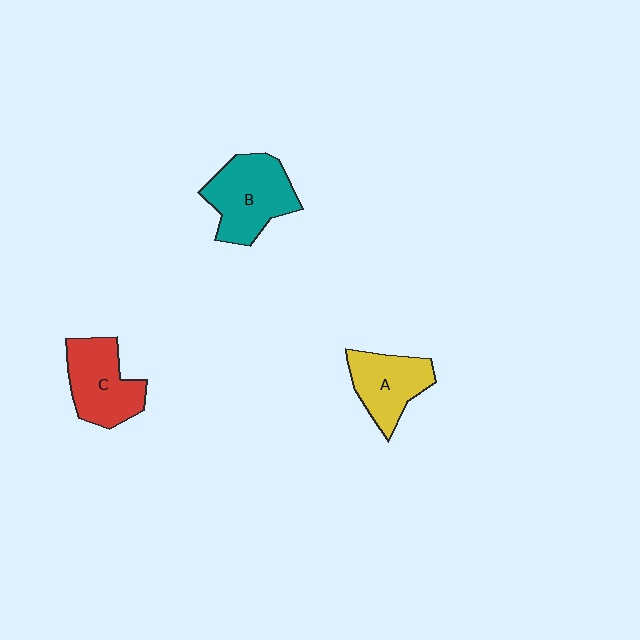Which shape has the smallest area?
Shape A (yellow).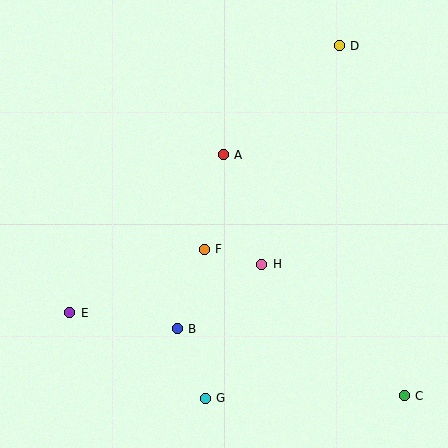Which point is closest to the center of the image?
Point F at (204, 249) is closest to the center.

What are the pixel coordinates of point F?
Point F is at (204, 249).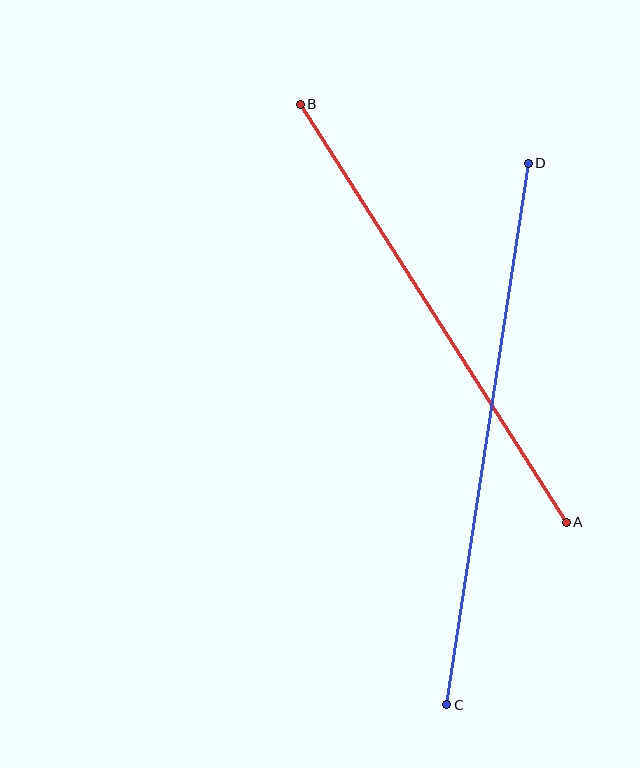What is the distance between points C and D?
The distance is approximately 547 pixels.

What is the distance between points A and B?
The distance is approximately 496 pixels.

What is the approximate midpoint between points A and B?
The midpoint is at approximately (433, 313) pixels.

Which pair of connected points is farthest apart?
Points C and D are farthest apart.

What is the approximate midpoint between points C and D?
The midpoint is at approximately (488, 434) pixels.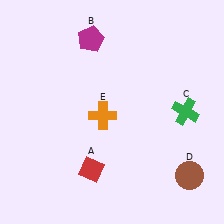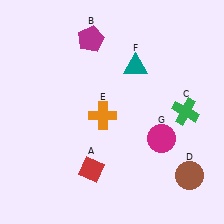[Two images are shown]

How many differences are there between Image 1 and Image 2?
There are 2 differences between the two images.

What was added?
A teal triangle (F), a magenta circle (G) were added in Image 2.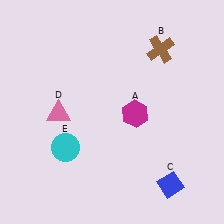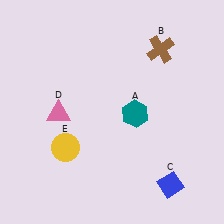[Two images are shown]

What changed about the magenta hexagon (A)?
In Image 1, A is magenta. In Image 2, it changed to teal.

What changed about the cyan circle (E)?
In Image 1, E is cyan. In Image 2, it changed to yellow.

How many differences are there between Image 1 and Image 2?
There are 2 differences between the two images.